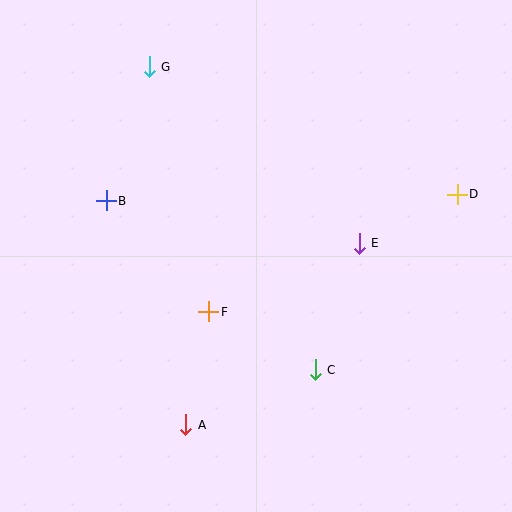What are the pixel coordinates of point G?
Point G is at (149, 67).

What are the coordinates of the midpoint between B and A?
The midpoint between B and A is at (146, 313).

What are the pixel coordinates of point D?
Point D is at (457, 194).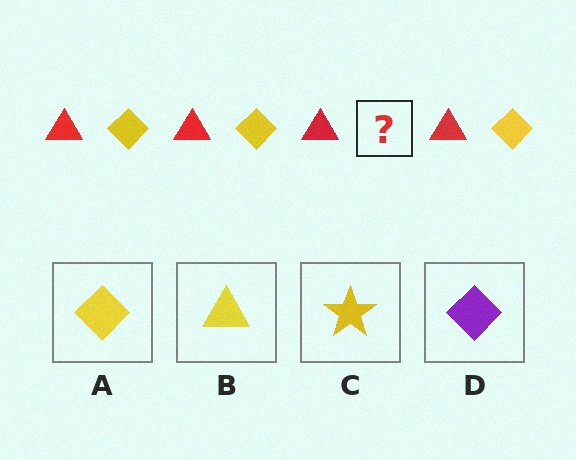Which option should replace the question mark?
Option A.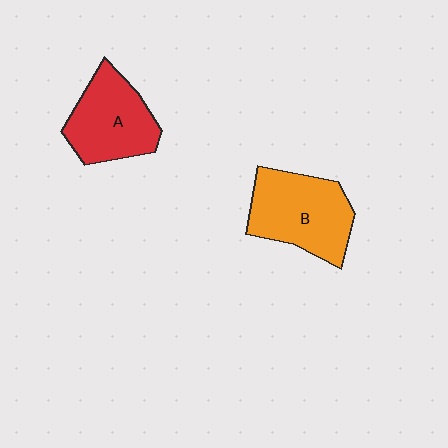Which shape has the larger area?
Shape B (orange).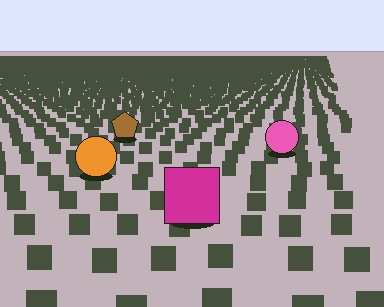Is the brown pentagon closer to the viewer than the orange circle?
No. The orange circle is closer — you can tell from the texture gradient: the ground texture is coarser near it.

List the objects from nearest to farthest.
From nearest to farthest: the magenta square, the orange circle, the pink circle, the brown pentagon.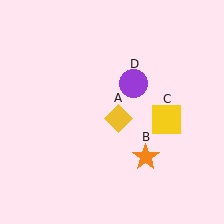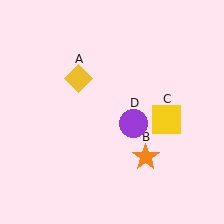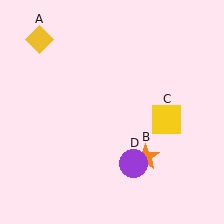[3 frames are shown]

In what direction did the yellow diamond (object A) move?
The yellow diamond (object A) moved up and to the left.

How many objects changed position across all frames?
2 objects changed position: yellow diamond (object A), purple circle (object D).